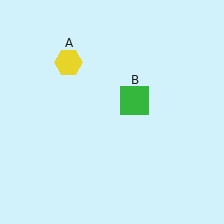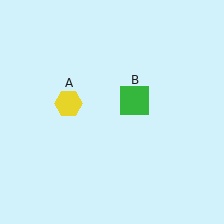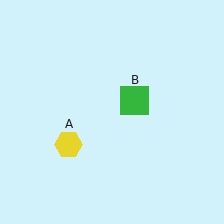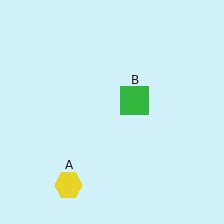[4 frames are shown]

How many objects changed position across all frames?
1 object changed position: yellow hexagon (object A).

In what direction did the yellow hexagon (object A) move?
The yellow hexagon (object A) moved down.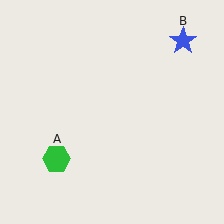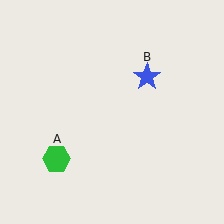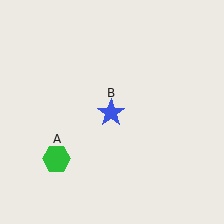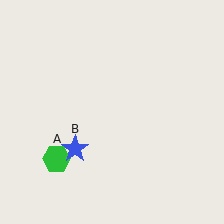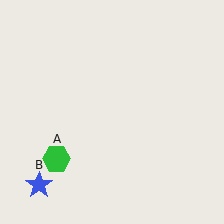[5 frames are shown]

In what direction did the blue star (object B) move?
The blue star (object B) moved down and to the left.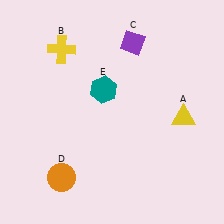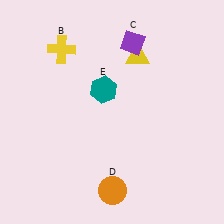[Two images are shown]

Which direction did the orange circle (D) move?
The orange circle (D) moved right.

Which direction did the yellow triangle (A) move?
The yellow triangle (A) moved up.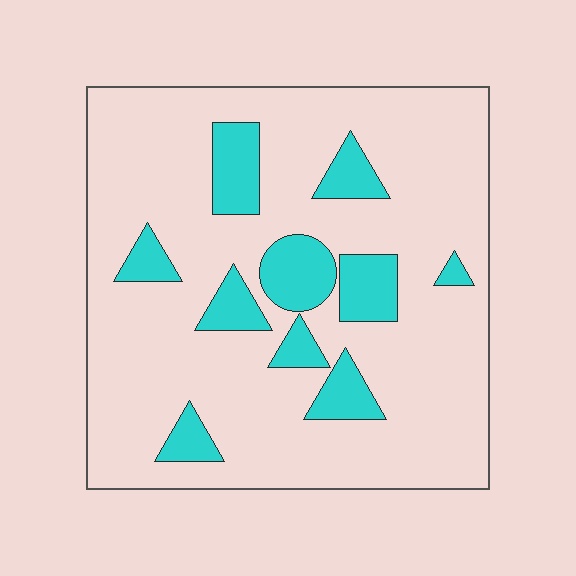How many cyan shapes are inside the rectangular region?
10.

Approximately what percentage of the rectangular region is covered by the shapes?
Approximately 20%.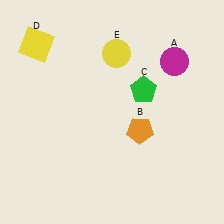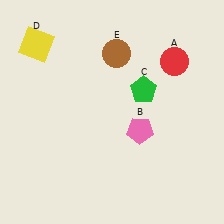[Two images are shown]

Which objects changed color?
A changed from magenta to red. B changed from orange to pink. E changed from yellow to brown.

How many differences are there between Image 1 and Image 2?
There are 3 differences between the two images.